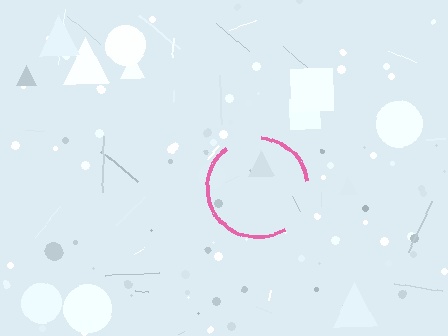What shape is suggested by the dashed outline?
The dashed outline suggests a circle.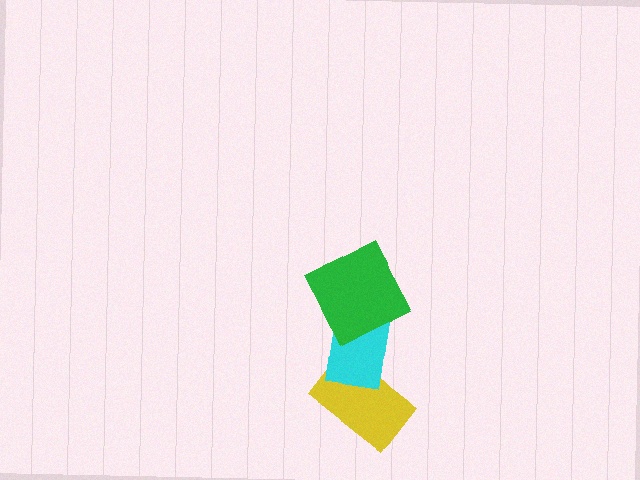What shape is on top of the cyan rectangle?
The green square is on top of the cyan rectangle.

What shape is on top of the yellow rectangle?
The cyan rectangle is on top of the yellow rectangle.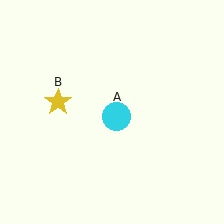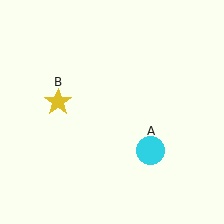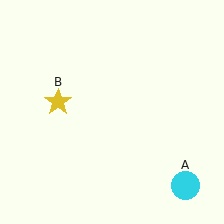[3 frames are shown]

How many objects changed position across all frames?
1 object changed position: cyan circle (object A).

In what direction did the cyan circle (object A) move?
The cyan circle (object A) moved down and to the right.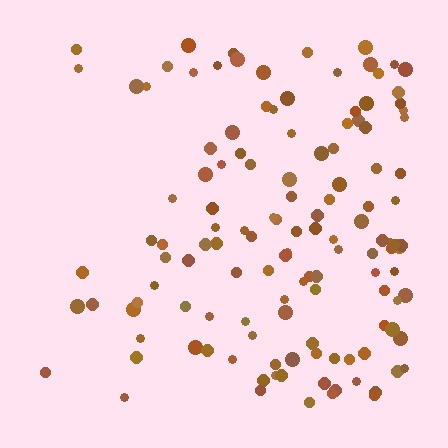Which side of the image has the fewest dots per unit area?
The left.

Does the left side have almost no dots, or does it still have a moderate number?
Still a moderate number, just noticeably fewer than the right.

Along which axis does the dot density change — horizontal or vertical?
Horizontal.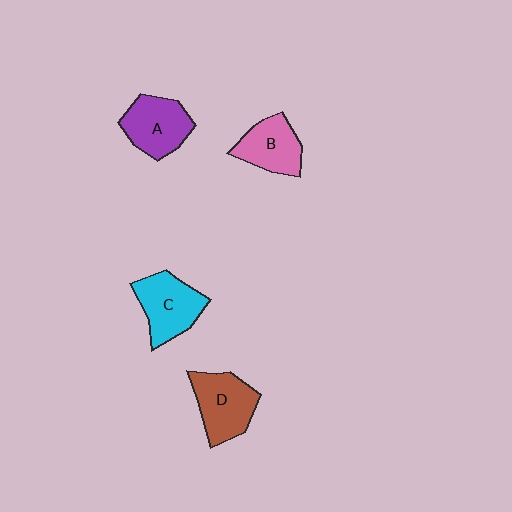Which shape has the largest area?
Shape D (brown).